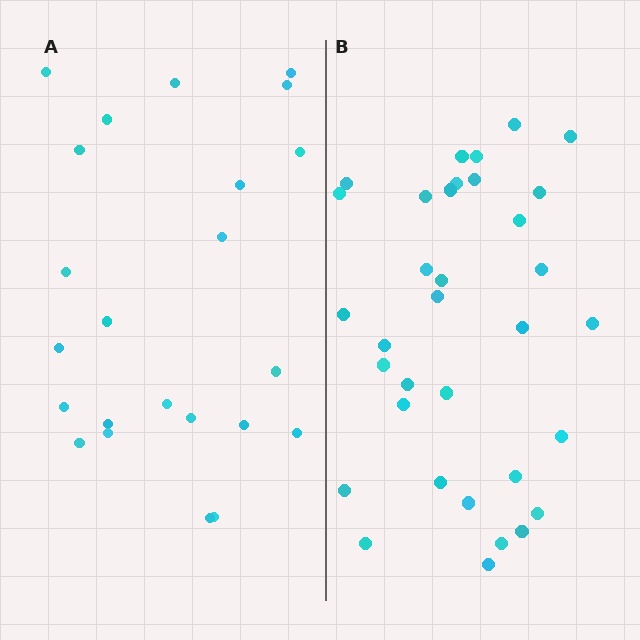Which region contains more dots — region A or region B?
Region B (the right region) has more dots.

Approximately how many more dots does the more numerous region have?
Region B has roughly 12 or so more dots than region A.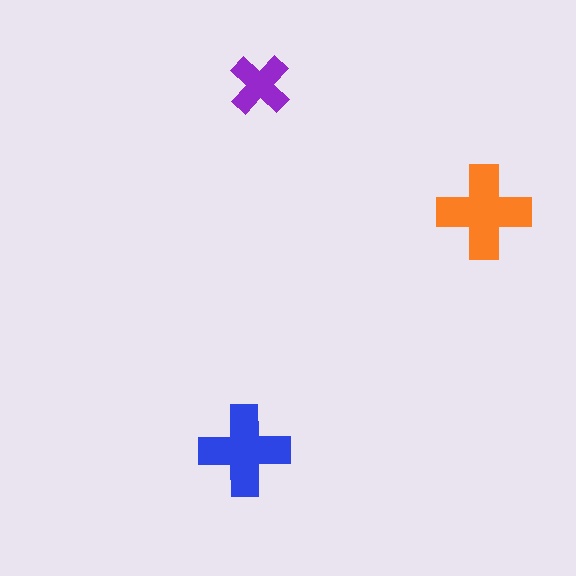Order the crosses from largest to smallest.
the orange one, the blue one, the purple one.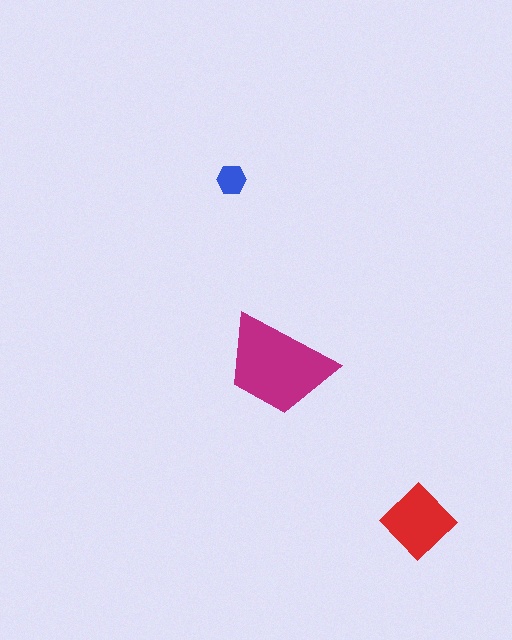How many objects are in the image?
There are 3 objects in the image.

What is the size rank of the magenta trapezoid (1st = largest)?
1st.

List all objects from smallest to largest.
The blue hexagon, the red diamond, the magenta trapezoid.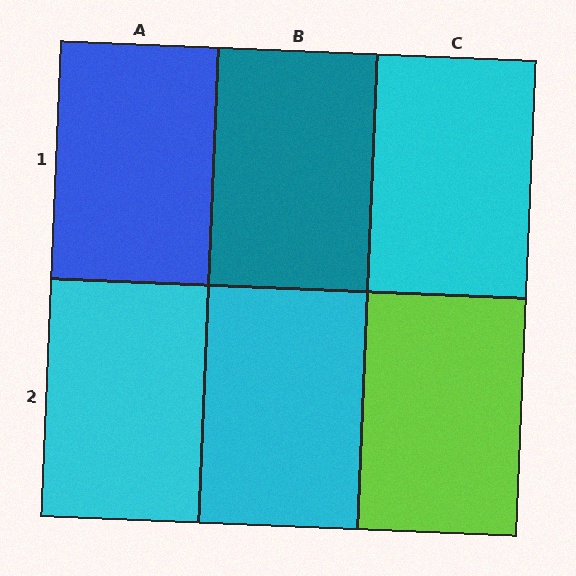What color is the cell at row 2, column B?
Cyan.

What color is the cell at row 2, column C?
Lime.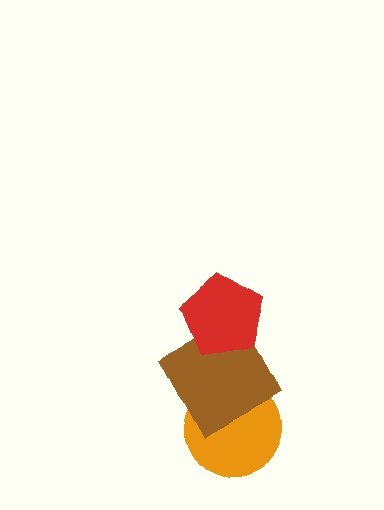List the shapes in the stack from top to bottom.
From top to bottom: the red pentagon, the brown square, the orange circle.